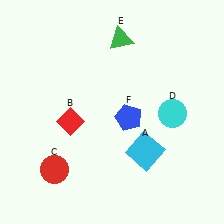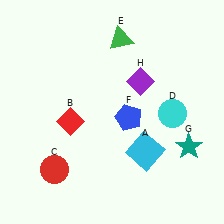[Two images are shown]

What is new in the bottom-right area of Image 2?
A teal star (G) was added in the bottom-right area of Image 2.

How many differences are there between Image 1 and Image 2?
There are 2 differences between the two images.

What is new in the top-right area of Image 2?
A purple diamond (H) was added in the top-right area of Image 2.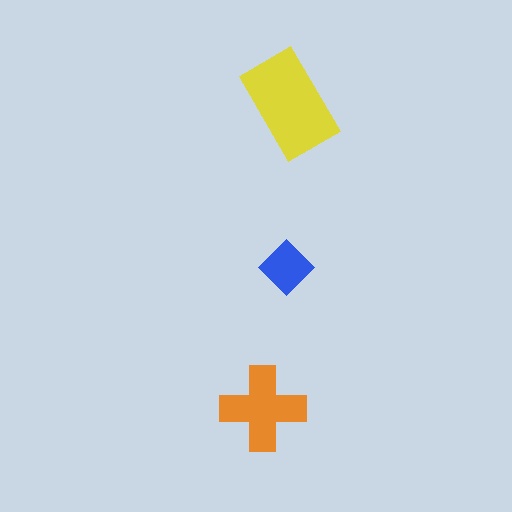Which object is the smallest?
The blue diamond.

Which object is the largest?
The yellow rectangle.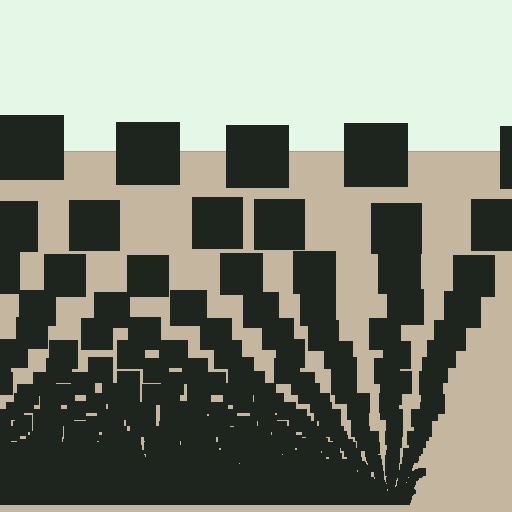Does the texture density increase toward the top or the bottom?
Density increases toward the bottom.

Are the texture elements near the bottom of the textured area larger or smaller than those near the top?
Smaller. The gradient is inverted — elements near the bottom are smaller and denser.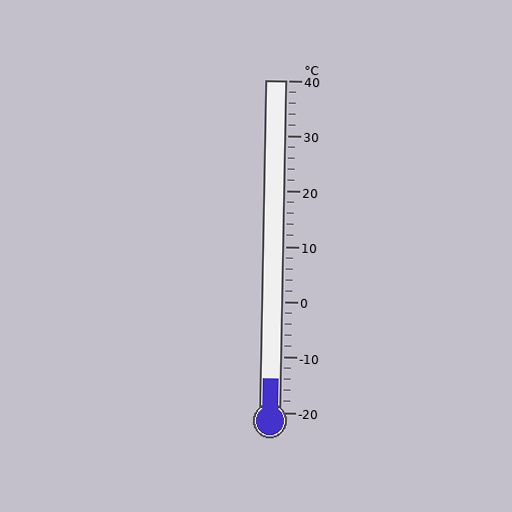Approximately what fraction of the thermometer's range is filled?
The thermometer is filled to approximately 10% of its range.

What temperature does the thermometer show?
The thermometer shows approximately -14°C.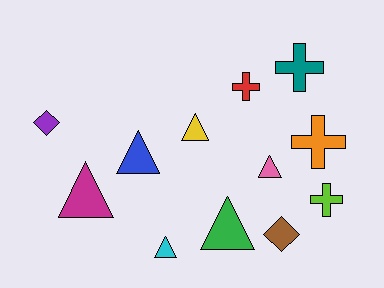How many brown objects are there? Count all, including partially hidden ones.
There is 1 brown object.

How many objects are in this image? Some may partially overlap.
There are 12 objects.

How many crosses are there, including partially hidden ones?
There are 4 crosses.